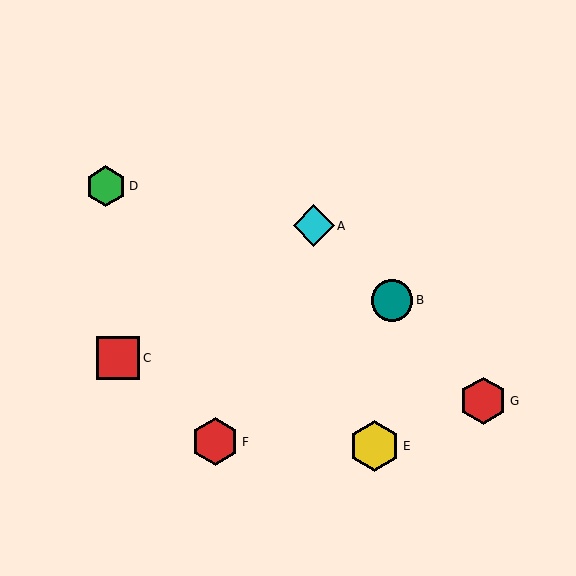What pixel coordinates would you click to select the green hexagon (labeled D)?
Click at (106, 186) to select the green hexagon D.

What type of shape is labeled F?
Shape F is a red hexagon.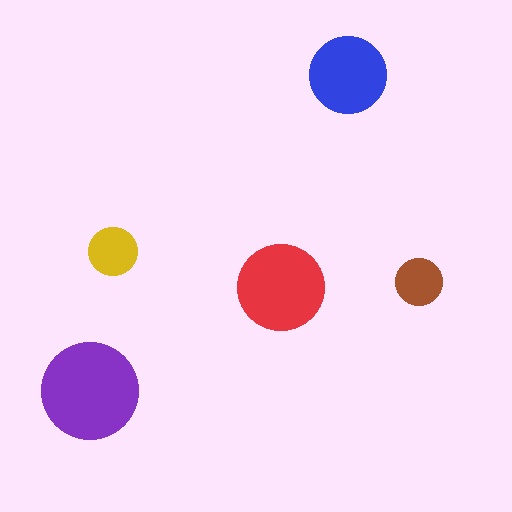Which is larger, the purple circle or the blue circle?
The purple one.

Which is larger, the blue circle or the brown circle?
The blue one.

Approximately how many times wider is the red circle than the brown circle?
About 2 times wider.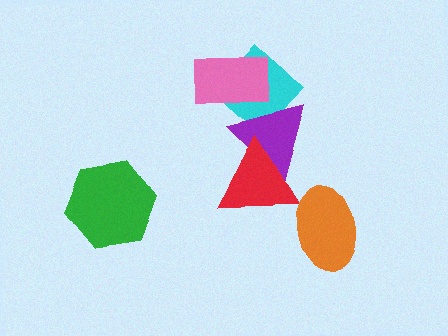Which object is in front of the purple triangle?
The red triangle is in front of the purple triangle.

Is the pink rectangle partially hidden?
Yes, it is partially covered by another shape.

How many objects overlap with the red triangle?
1 object overlaps with the red triangle.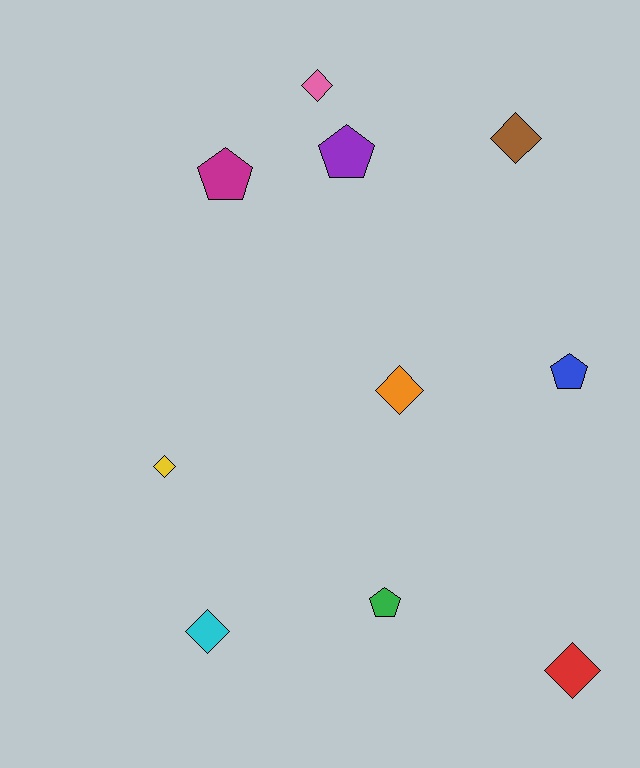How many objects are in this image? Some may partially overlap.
There are 10 objects.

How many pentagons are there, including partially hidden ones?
There are 4 pentagons.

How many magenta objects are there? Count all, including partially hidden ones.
There is 1 magenta object.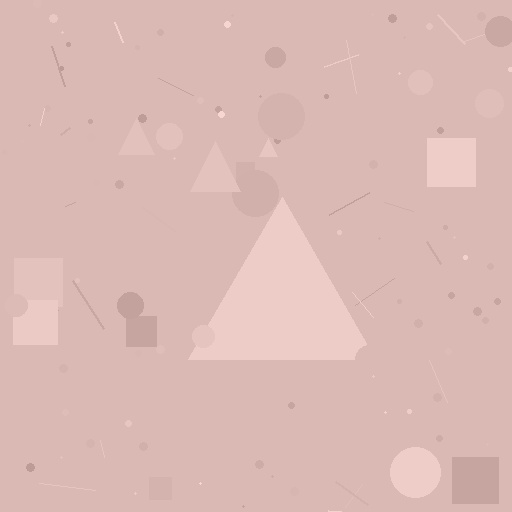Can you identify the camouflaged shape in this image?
The camouflaged shape is a triangle.